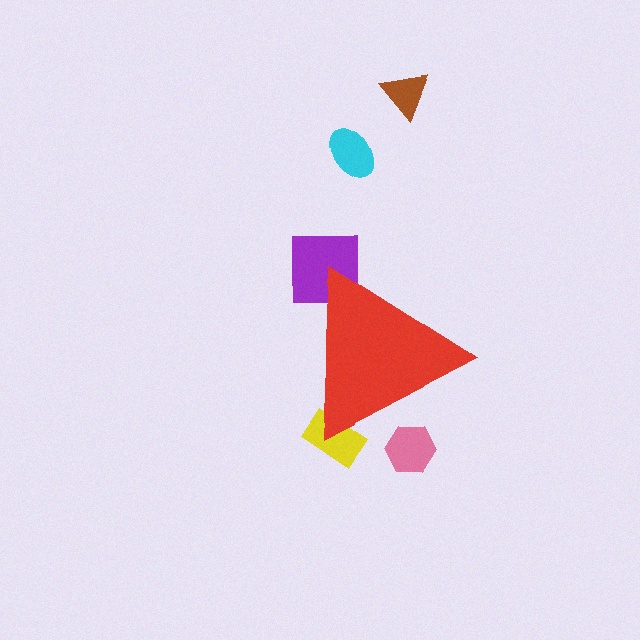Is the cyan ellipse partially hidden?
No, the cyan ellipse is fully visible.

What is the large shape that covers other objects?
A red triangle.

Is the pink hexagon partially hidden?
Yes, the pink hexagon is partially hidden behind the red triangle.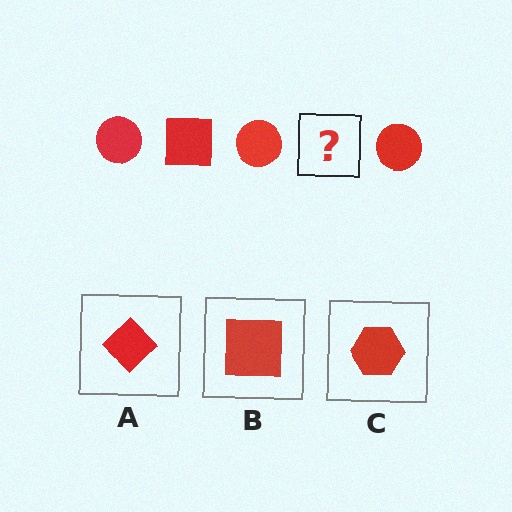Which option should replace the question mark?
Option B.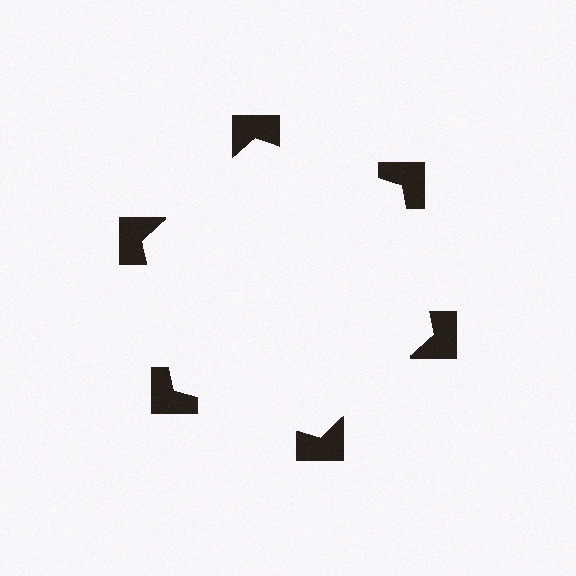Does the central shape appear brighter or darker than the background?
It typically appears slightly brighter than the background, even though no actual brightness change is drawn.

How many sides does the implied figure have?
6 sides.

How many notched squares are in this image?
There are 6 — one at each vertex of the illusory hexagon.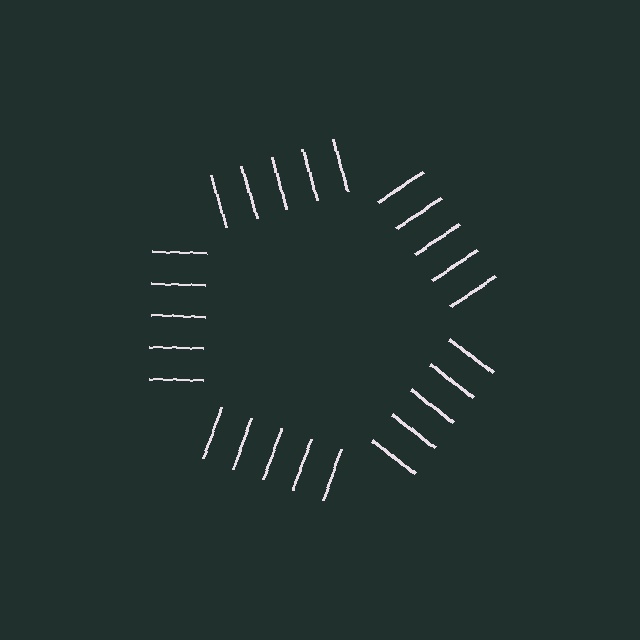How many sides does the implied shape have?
5 sides — the line-ends trace a pentagon.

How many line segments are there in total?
25 — 5 along each of the 5 edges.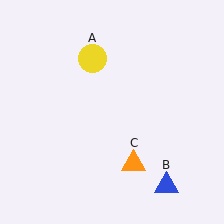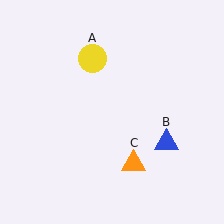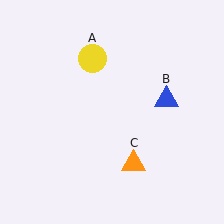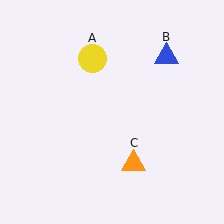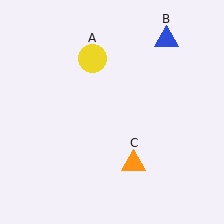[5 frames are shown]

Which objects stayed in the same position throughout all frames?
Yellow circle (object A) and orange triangle (object C) remained stationary.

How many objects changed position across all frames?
1 object changed position: blue triangle (object B).